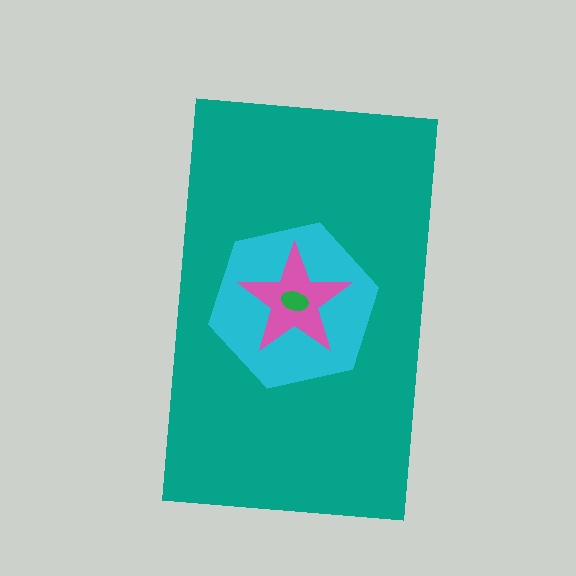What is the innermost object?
The green ellipse.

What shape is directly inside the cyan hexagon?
The pink star.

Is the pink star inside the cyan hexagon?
Yes.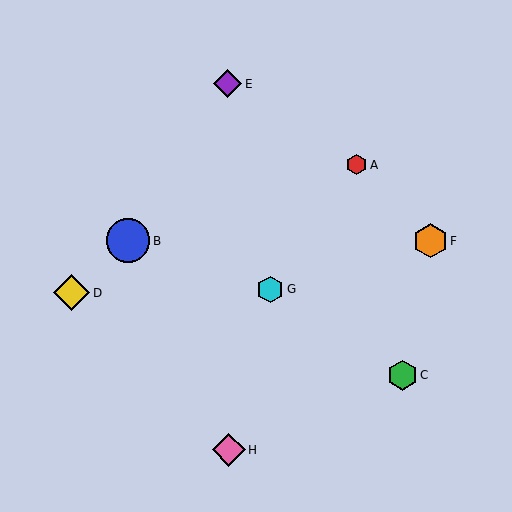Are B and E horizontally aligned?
No, B is at y≈241 and E is at y≈84.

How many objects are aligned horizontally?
2 objects (B, F) are aligned horizontally.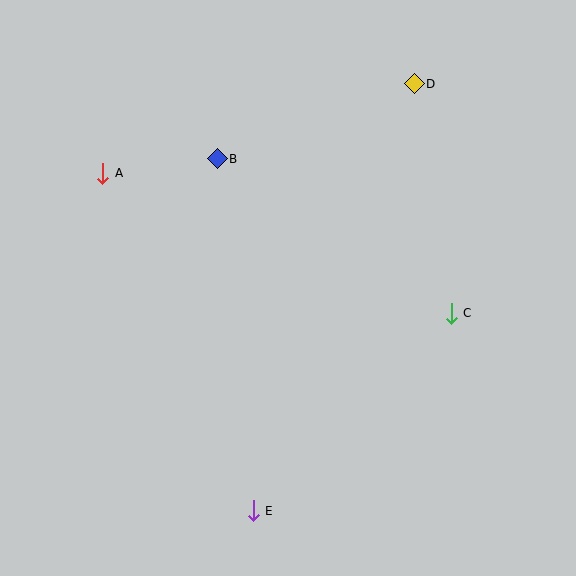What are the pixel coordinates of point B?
Point B is at (217, 159).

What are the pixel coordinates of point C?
Point C is at (451, 313).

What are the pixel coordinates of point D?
Point D is at (414, 84).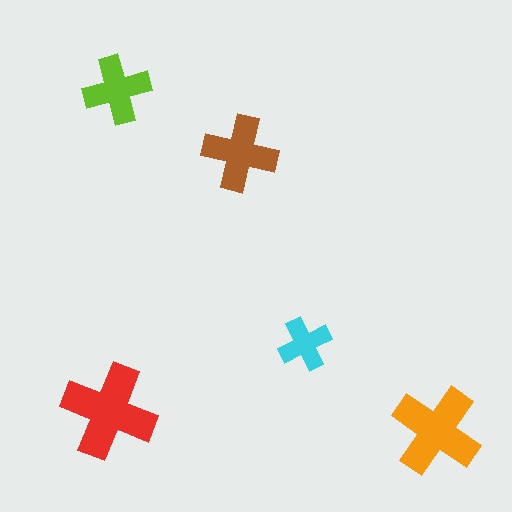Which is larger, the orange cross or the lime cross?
The orange one.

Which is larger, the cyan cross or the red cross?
The red one.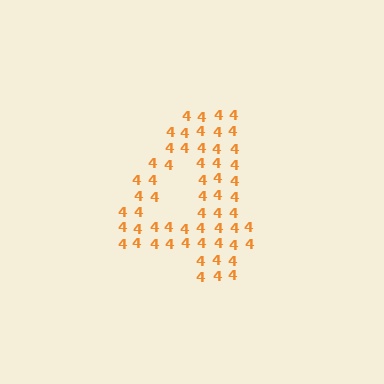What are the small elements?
The small elements are digit 4's.